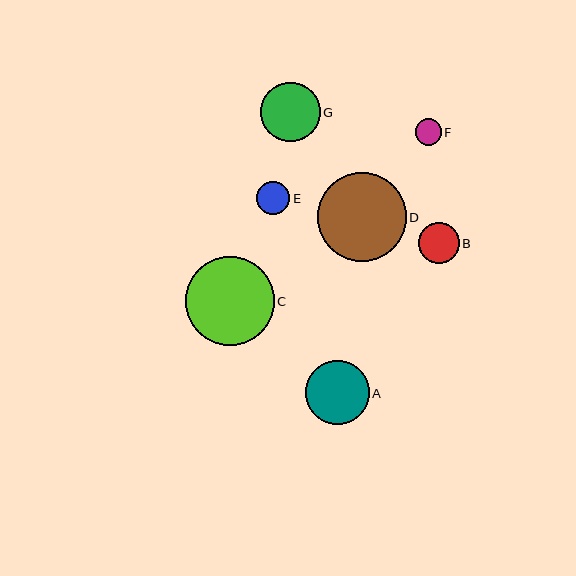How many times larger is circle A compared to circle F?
Circle A is approximately 2.4 times the size of circle F.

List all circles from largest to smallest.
From largest to smallest: D, C, A, G, B, E, F.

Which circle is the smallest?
Circle F is the smallest with a size of approximately 26 pixels.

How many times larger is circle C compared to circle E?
Circle C is approximately 2.7 times the size of circle E.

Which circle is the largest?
Circle D is the largest with a size of approximately 89 pixels.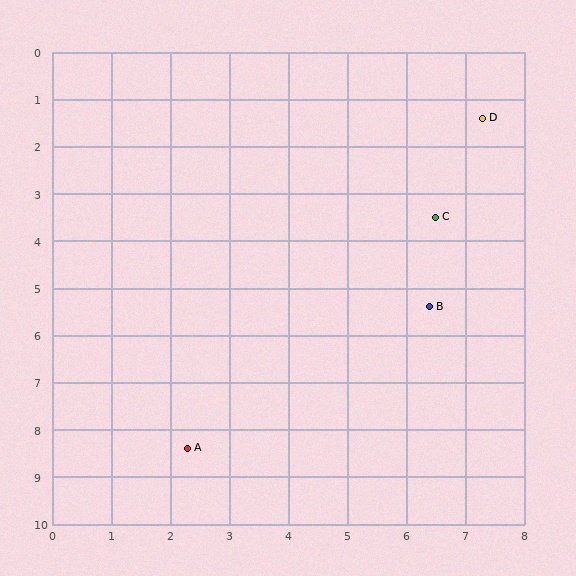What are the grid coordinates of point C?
Point C is at approximately (6.5, 3.5).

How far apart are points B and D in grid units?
Points B and D are about 4.1 grid units apart.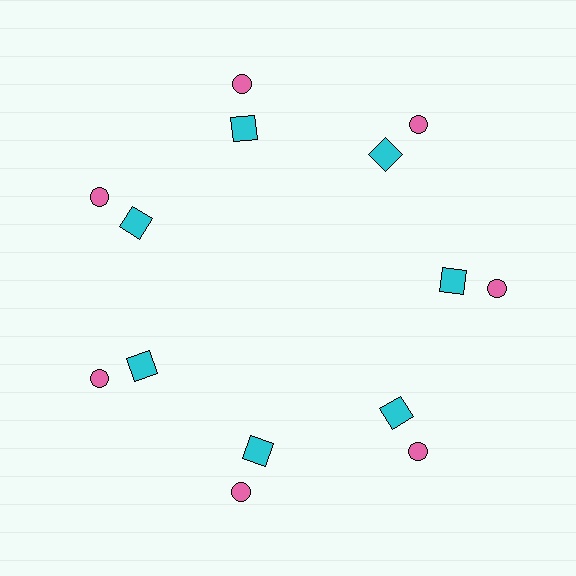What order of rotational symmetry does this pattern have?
This pattern has 7-fold rotational symmetry.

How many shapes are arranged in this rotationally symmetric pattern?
There are 14 shapes, arranged in 7 groups of 2.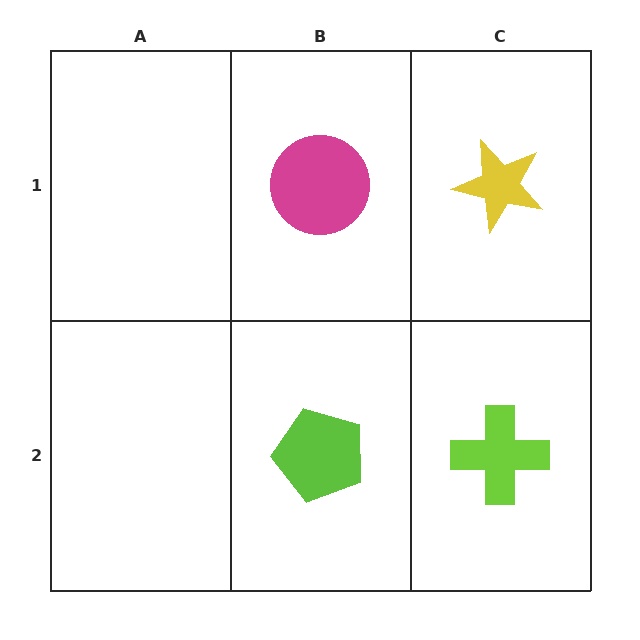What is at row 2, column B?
A lime pentagon.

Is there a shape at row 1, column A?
No, that cell is empty.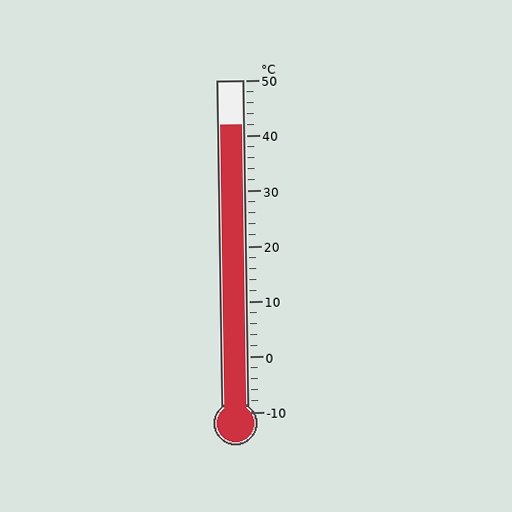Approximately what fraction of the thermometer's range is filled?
The thermometer is filled to approximately 85% of its range.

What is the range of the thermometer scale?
The thermometer scale ranges from -10°C to 50°C.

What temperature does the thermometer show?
The thermometer shows approximately 42°C.